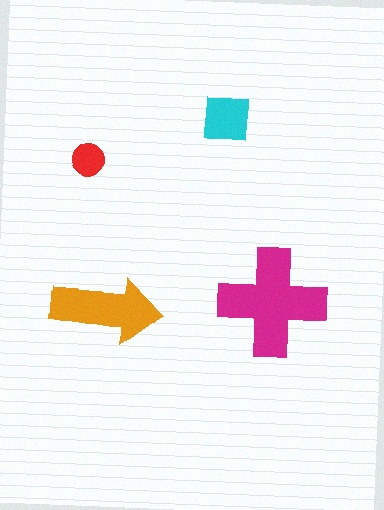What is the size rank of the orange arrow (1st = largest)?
2nd.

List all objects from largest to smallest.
The magenta cross, the orange arrow, the cyan square, the red circle.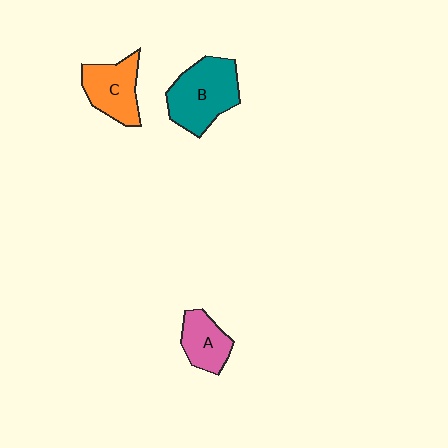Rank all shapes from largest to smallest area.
From largest to smallest: B (teal), C (orange), A (pink).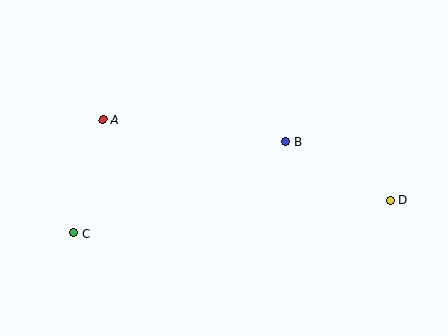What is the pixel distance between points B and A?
The distance between B and A is 185 pixels.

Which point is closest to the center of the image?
Point B at (286, 142) is closest to the center.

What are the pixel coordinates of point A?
Point A is at (103, 119).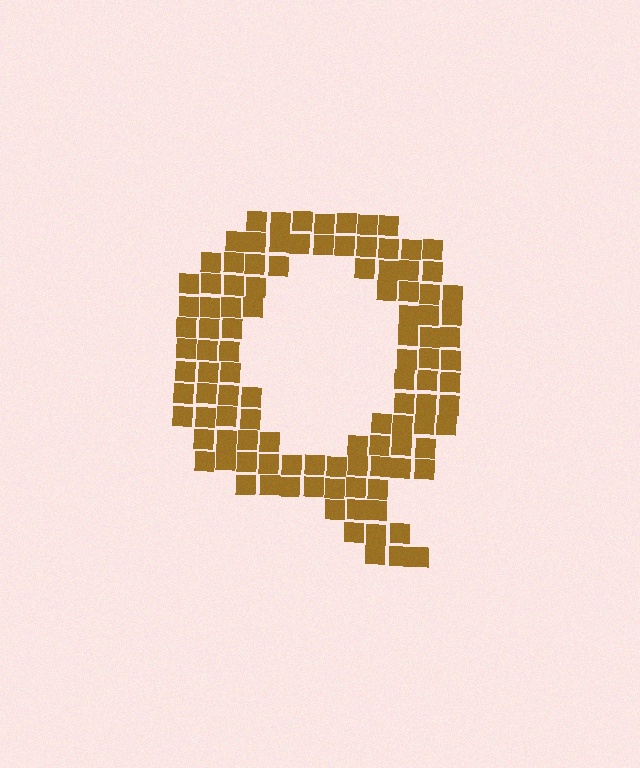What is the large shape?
The large shape is the letter Q.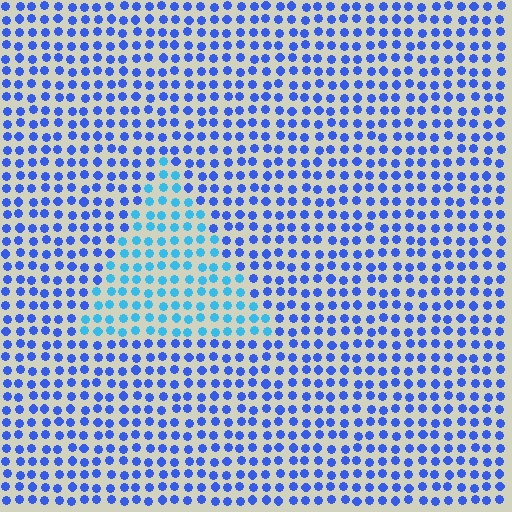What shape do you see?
I see a triangle.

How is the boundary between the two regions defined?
The boundary is defined purely by a slight shift in hue (about 33 degrees). Spacing, size, and orientation are identical on both sides.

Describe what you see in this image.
The image is filled with small blue elements in a uniform arrangement. A triangle-shaped region is visible where the elements are tinted to a slightly different hue, forming a subtle color boundary.